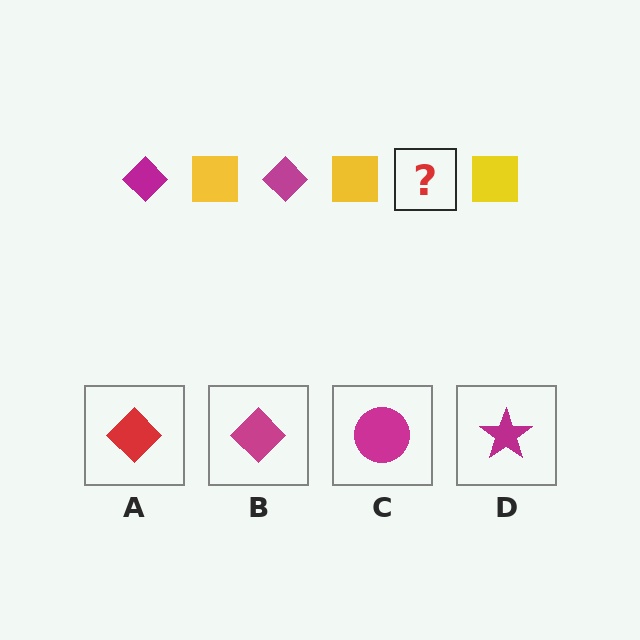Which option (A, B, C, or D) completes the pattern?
B.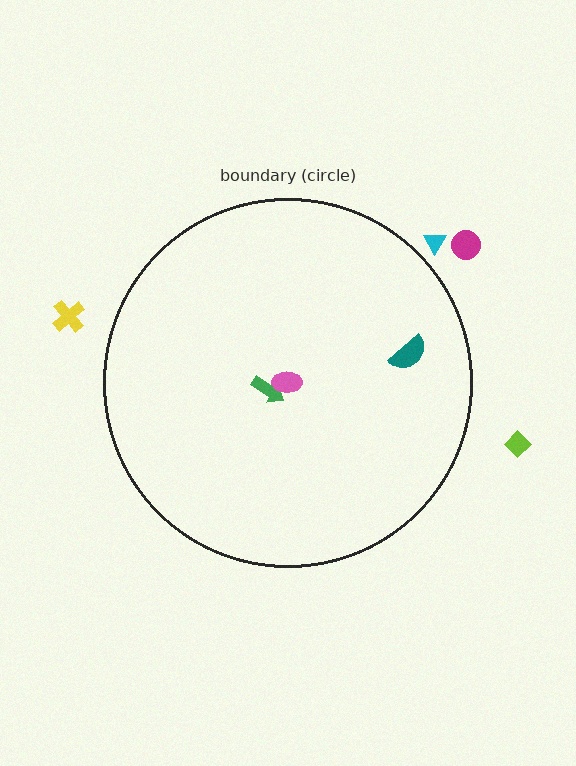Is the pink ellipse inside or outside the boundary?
Inside.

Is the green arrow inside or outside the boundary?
Inside.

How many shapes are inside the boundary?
3 inside, 4 outside.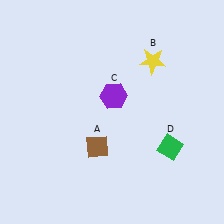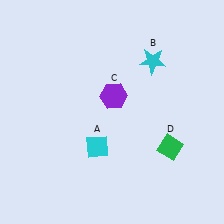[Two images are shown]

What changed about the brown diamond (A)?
In Image 1, A is brown. In Image 2, it changed to cyan.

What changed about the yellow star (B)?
In Image 1, B is yellow. In Image 2, it changed to cyan.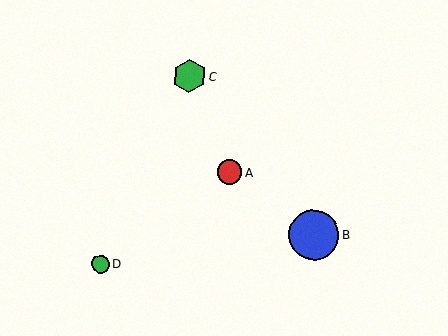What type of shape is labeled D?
Shape D is a green circle.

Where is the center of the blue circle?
The center of the blue circle is at (314, 235).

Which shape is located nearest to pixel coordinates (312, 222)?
The blue circle (labeled B) at (314, 235) is nearest to that location.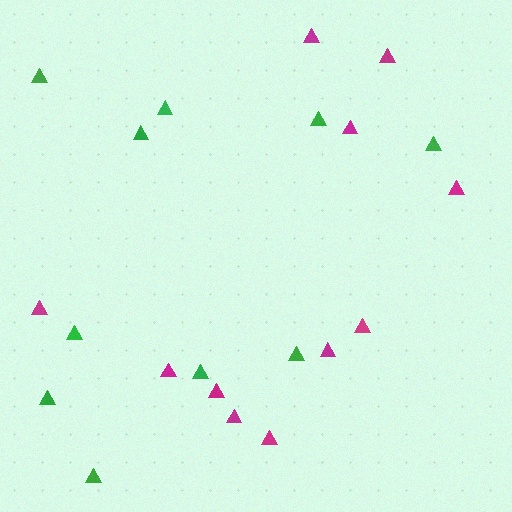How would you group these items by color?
There are 2 groups: one group of green triangles (10) and one group of magenta triangles (11).